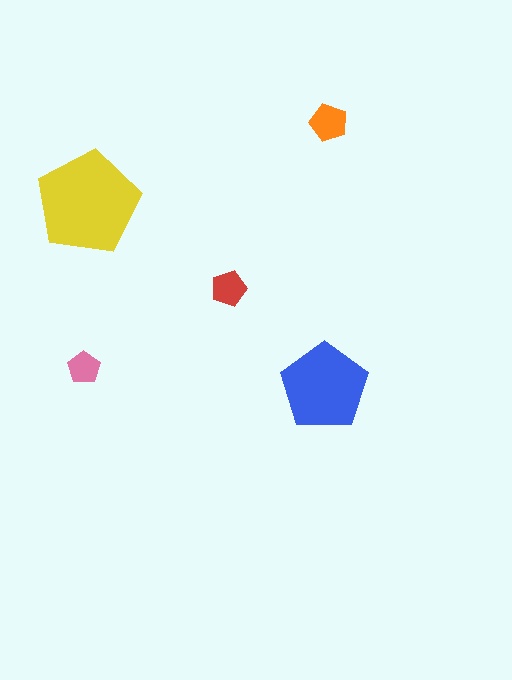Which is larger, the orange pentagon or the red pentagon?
The orange one.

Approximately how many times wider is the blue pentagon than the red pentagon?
About 2.5 times wider.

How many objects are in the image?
There are 5 objects in the image.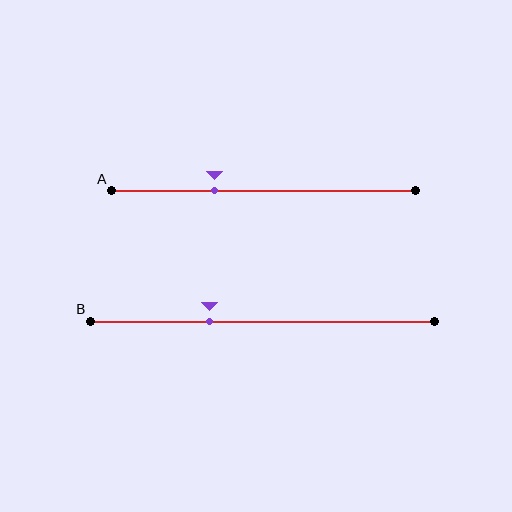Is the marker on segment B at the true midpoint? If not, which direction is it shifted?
No, the marker on segment B is shifted to the left by about 16% of the segment length.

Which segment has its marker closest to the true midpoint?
Segment B has its marker closest to the true midpoint.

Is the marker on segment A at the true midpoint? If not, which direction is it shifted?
No, the marker on segment A is shifted to the left by about 16% of the segment length.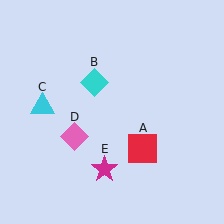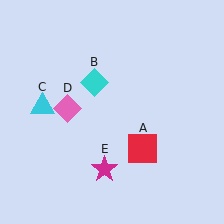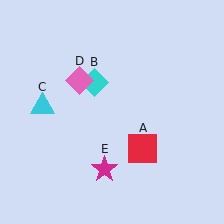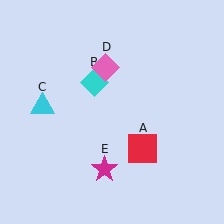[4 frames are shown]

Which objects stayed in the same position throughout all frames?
Red square (object A) and cyan diamond (object B) and cyan triangle (object C) and magenta star (object E) remained stationary.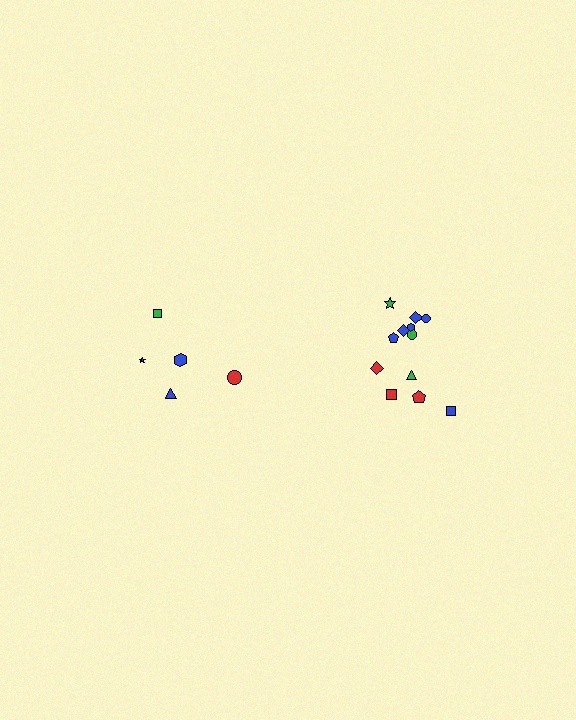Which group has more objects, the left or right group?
The right group.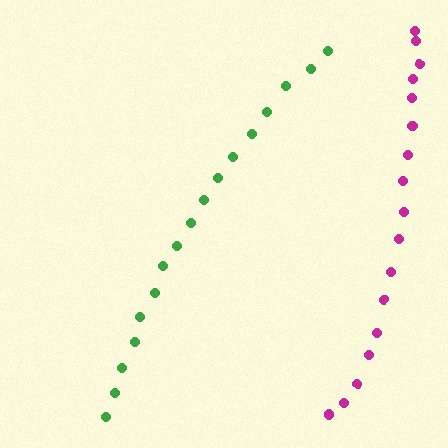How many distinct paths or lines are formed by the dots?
There are 2 distinct paths.